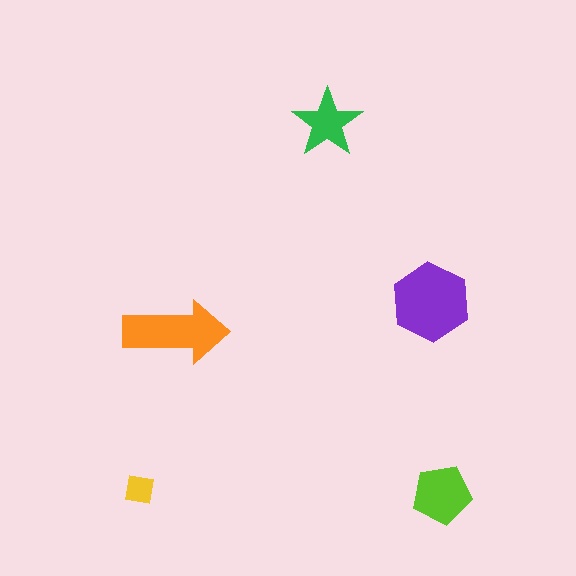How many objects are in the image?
There are 5 objects in the image.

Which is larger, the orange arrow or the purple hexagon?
The purple hexagon.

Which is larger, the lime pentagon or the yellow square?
The lime pentagon.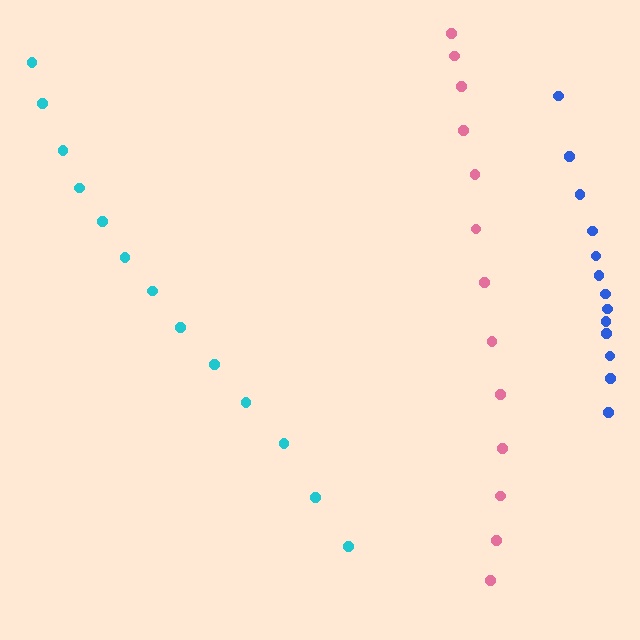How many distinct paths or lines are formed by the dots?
There are 3 distinct paths.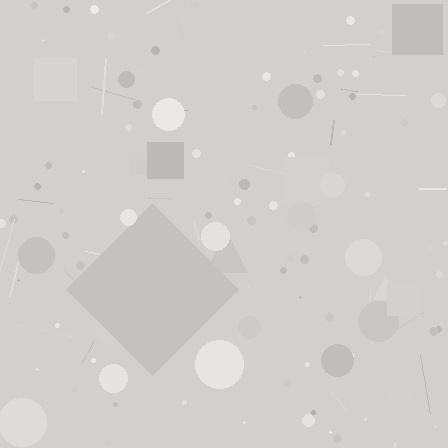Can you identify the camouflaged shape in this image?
The camouflaged shape is a diamond.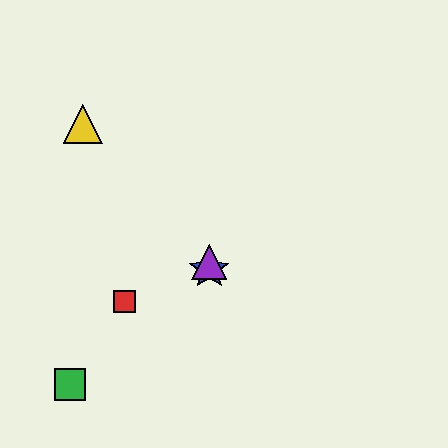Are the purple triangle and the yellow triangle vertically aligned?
No, the purple triangle is at x≈209 and the yellow triangle is at x≈83.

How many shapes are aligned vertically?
2 shapes (the blue star, the purple triangle) are aligned vertically.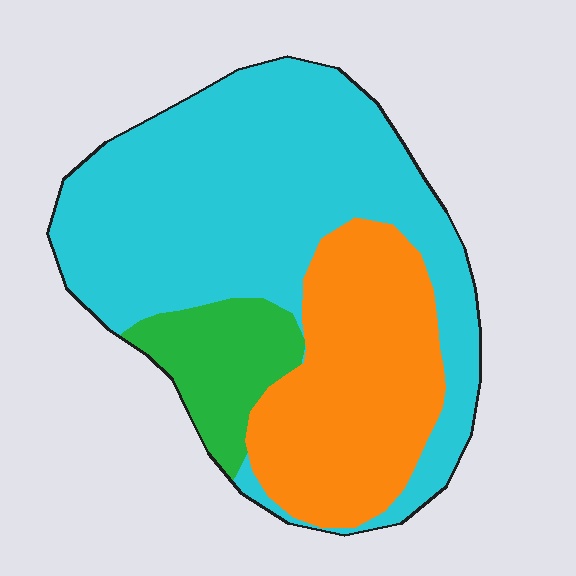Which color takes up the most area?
Cyan, at roughly 60%.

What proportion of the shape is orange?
Orange covers around 30% of the shape.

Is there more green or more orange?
Orange.